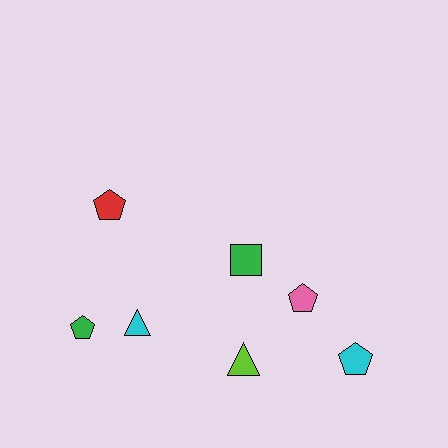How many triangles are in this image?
There are 2 triangles.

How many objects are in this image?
There are 7 objects.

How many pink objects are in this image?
There is 1 pink object.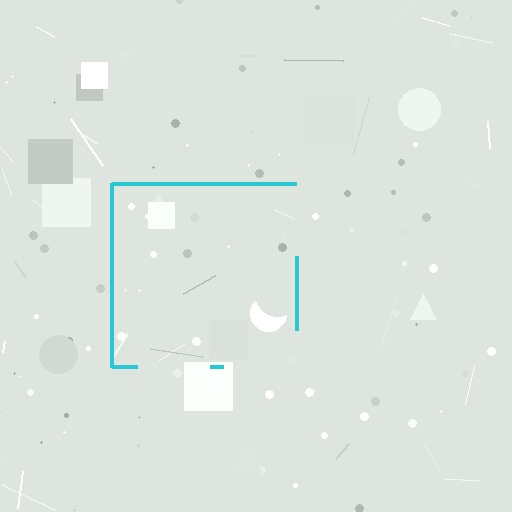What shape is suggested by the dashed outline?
The dashed outline suggests a square.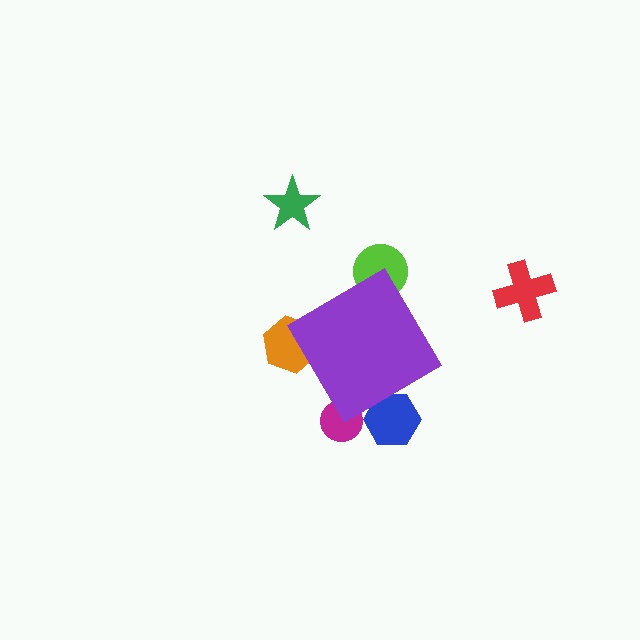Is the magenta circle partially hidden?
Yes, the magenta circle is partially hidden behind the purple diamond.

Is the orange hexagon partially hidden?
Yes, the orange hexagon is partially hidden behind the purple diamond.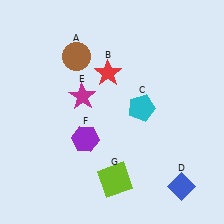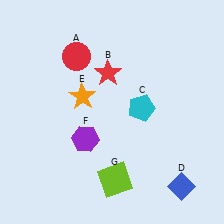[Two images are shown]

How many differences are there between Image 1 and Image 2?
There are 2 differences between the two images.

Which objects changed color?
A changed from brown to red. E changed from magenta to orange.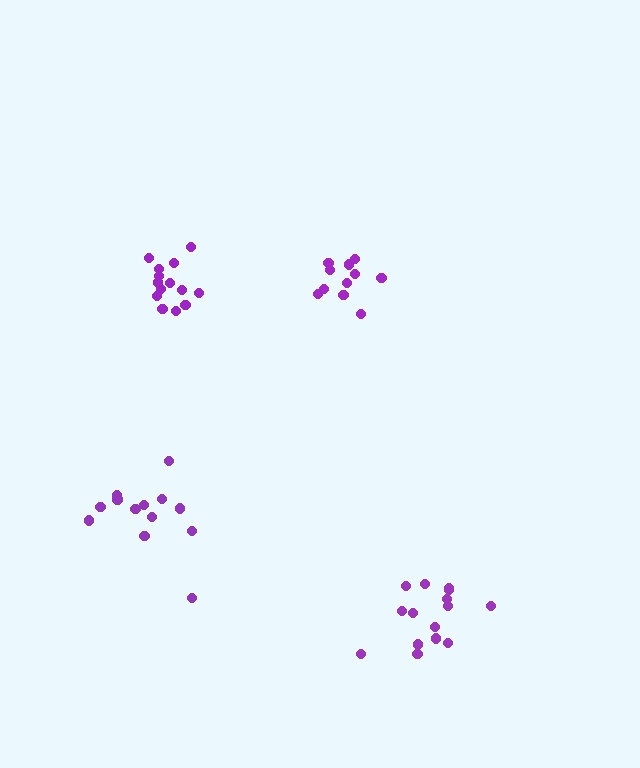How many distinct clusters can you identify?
There are 4 distinct clusters.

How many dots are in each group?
Group 1: 16 dots, Group 2: 11 dots, Group 3: 13 dots, Group 4: 15 dots (55 total).